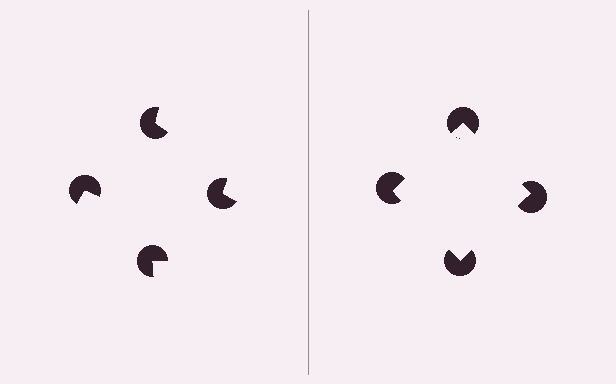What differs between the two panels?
The pac-man discs are positioned identically on both sides; only the wedge orientations differ. On the right they align to a square; on the left they are misaligned.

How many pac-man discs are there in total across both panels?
8 — 4 on each side.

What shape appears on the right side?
An illusory square.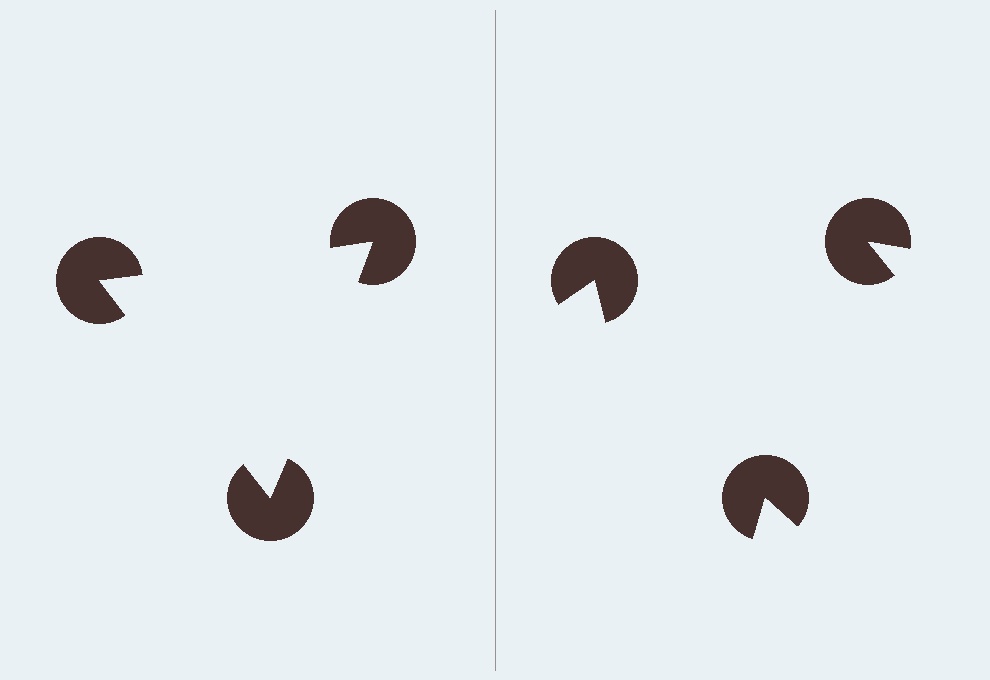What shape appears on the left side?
An illusory triangle.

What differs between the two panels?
The pac-man discs are positioned identically on both sides; only the wedge orientations differ. On the left they align to a triangle; on the right they are misaligned.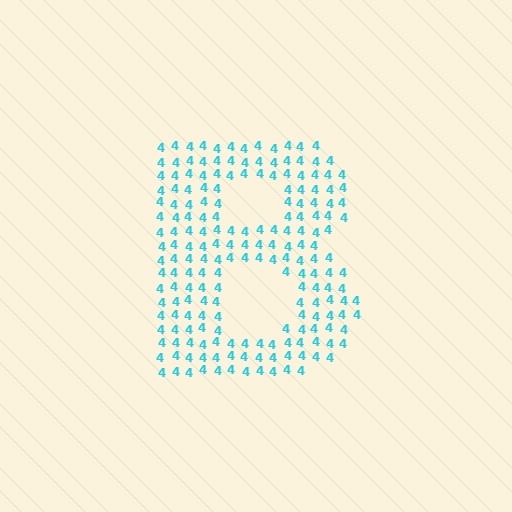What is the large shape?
The large shape is the letter B.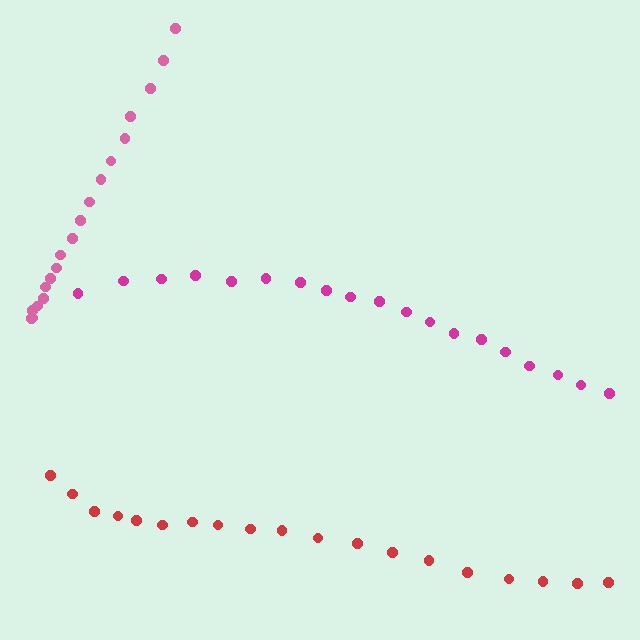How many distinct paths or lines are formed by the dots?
There are 3 distinct paths.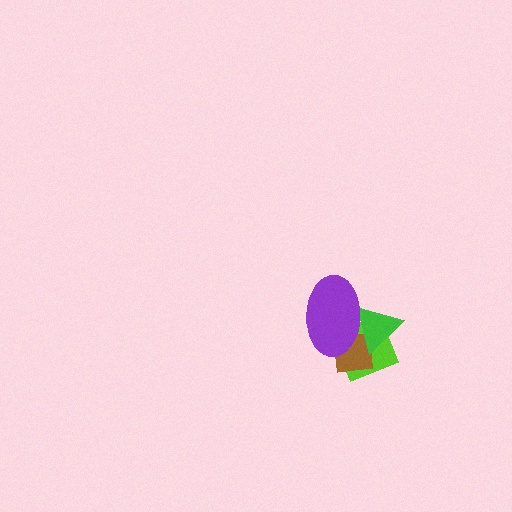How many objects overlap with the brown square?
3 objects overlap with the brown square.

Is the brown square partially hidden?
Yes, it is partially covered by another shape.